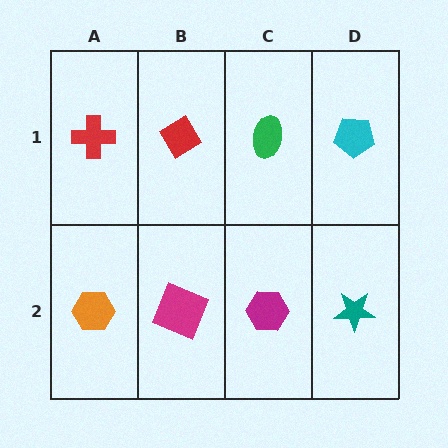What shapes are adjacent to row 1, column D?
A teal star (row 2, column D), a green ellipse (row 1, column C).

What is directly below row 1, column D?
A teal star.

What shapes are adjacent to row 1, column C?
A magenta hexagon (row 2, column C), a red diamond (row 1, column B), a cyan pentagon (row 1, column D).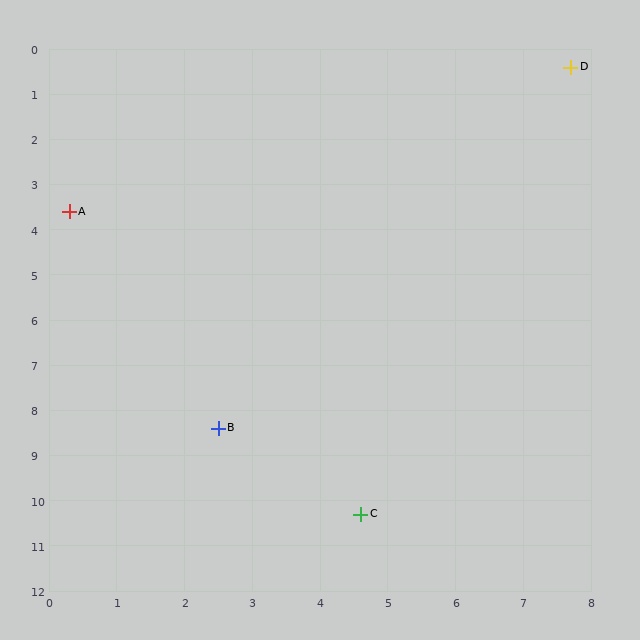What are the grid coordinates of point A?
Point A is at approximately (0.3, 3.6).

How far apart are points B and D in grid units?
Points B and D are about 9.5 grid units apart.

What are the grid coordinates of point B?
Point B is at approximately (2.5, 8.4).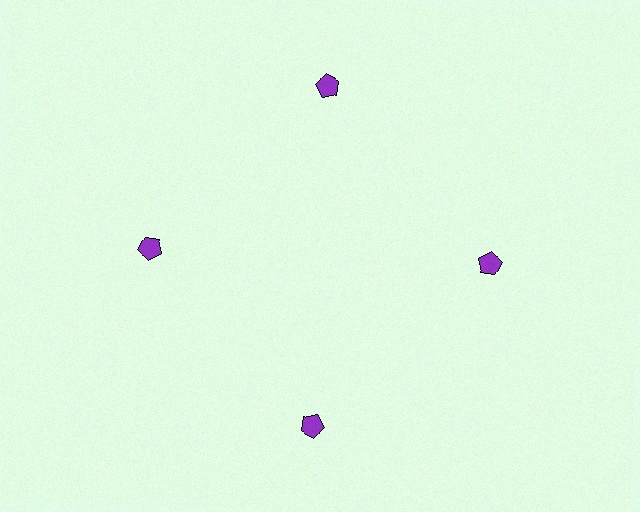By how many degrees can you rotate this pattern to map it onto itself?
The pattern maps onto itself every 90 degrees of rotation.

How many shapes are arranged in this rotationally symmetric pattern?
There are 4 shapes, arranged in 4 groups of 1.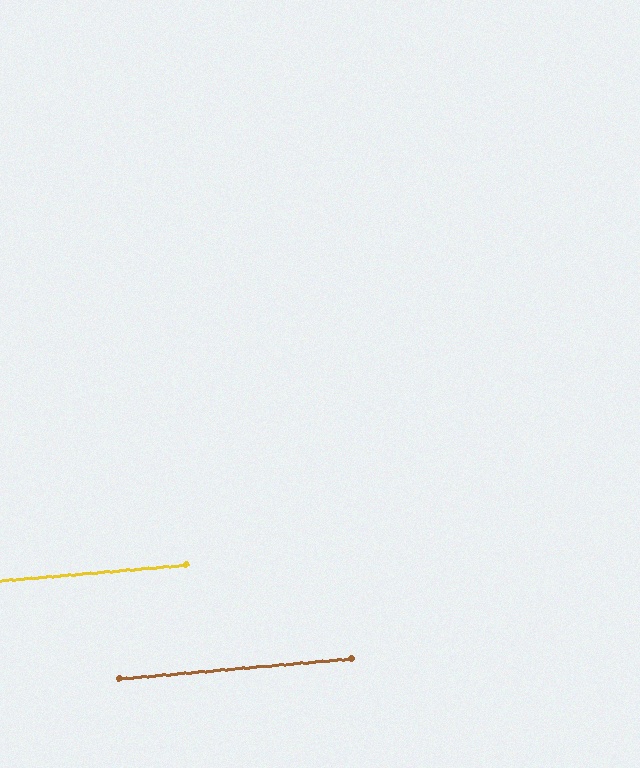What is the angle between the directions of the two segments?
Approximately 0 degrees.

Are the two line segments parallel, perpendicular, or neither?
Parallel — their directions differ by only 0.4°.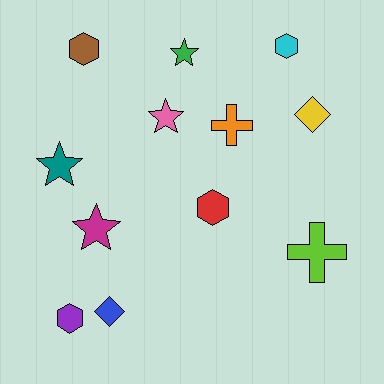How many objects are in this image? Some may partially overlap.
There are 12 objects.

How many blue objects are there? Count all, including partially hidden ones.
There is 1 blue object.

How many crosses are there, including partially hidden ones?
There are 2 crosses.